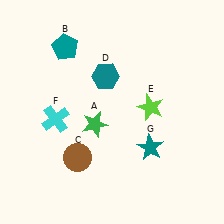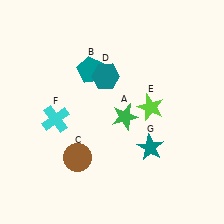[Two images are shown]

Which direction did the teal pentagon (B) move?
The teal pentagon (B) moved right.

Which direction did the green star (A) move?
The green star (A) moved right.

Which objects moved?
The objects that moved are: the green star (A), the teal pentagon (B).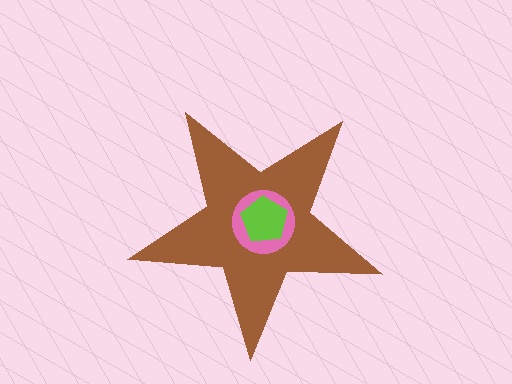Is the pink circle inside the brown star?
Yes.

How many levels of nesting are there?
3.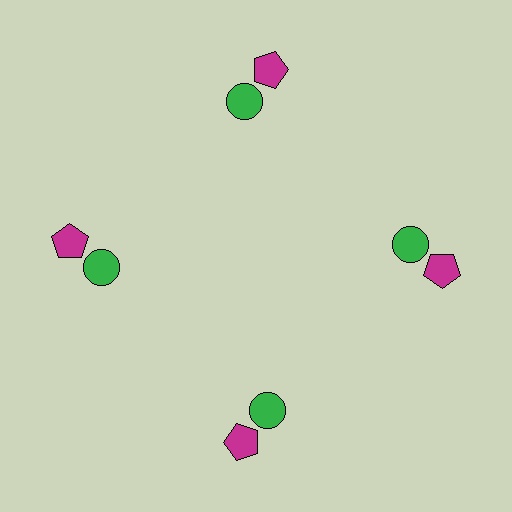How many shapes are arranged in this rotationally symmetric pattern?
There are 8 shapes, arranged in 4 groups of 2.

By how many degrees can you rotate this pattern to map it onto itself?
The pattern maps onto itself every 90 degrees of rotation.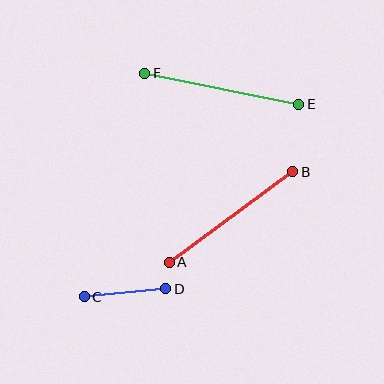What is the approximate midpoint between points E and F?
The midpoint is at approximately (222, 89) pixels.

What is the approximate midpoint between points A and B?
The midpoint is at approximately (231, 217) pixels.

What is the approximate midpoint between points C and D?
The midpoint is at approximately (125, 293) pixels.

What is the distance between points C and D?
The distance is approximately 82 pixels.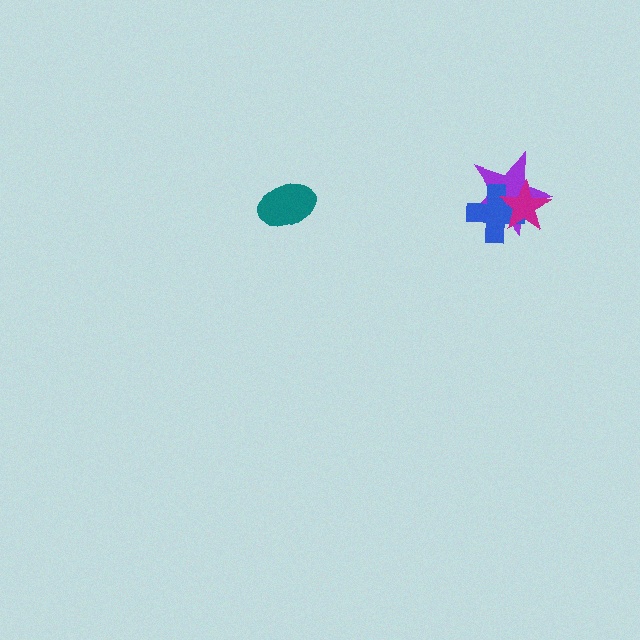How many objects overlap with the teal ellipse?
0 objects overlap with the teal ellipse.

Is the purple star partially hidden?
Yes, it is partially covered by another shape.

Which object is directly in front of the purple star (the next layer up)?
The blue cross is directly in front of the purple star.